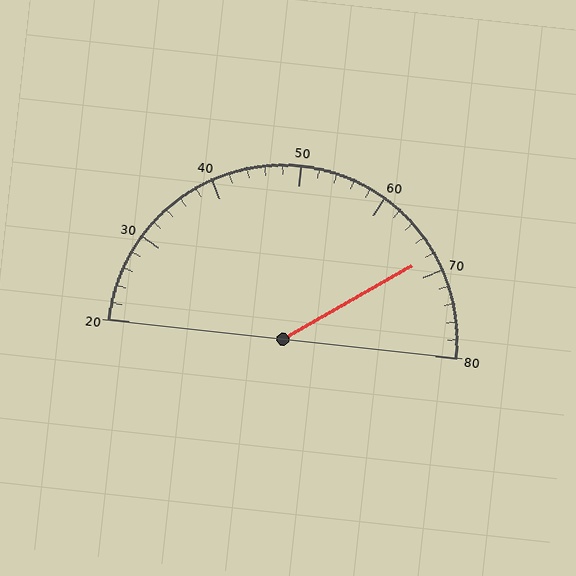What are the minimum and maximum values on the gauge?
The gauge ranges from 20 to 80.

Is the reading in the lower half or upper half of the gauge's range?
The reading is in the upper half of the range (20 to 80).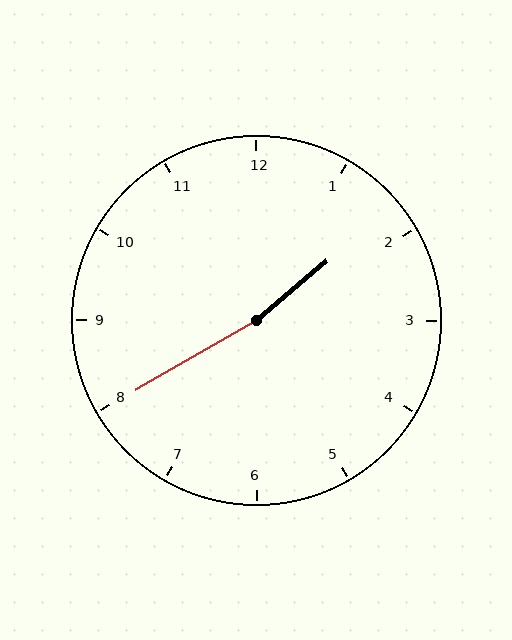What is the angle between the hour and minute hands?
Approximately 170 degrees.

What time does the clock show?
1:40.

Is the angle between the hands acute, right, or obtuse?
It is obtuse.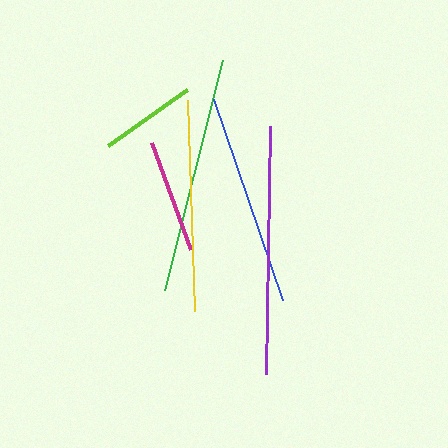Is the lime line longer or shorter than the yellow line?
The yellow line is longer than the lime line.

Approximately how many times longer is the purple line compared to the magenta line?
The purple line is approximately 2.2 times the length of the magenta line.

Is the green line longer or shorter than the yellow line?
The green line is longer than the yellow line.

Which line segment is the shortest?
The lime line is the shortest at approximately 97 pixels.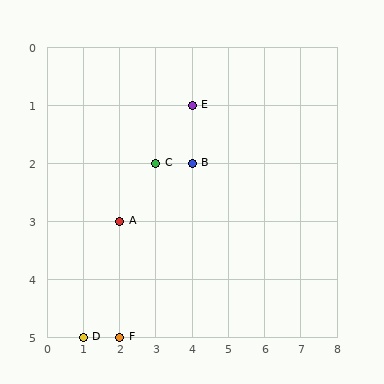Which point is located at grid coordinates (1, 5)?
Point D is at (1, 5).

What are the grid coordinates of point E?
Point E is at grid coordinates (4, 1).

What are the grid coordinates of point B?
Point B is at grid coordinates (4, 2).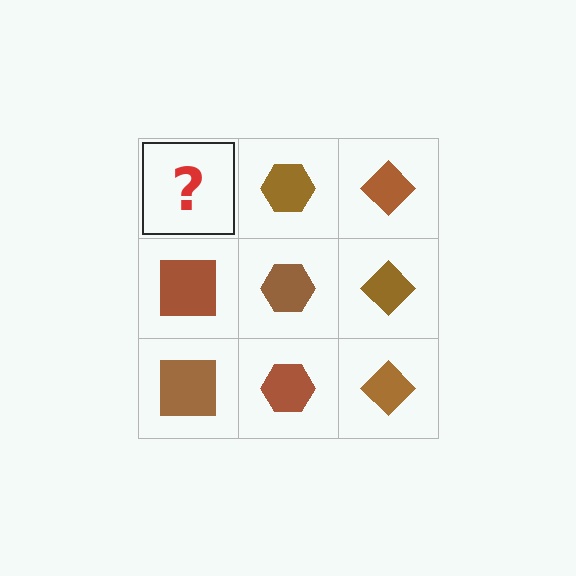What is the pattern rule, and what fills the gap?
The rule is that each column has a consistent shape. The gap should be filled with a brown square.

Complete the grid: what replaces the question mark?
The question mark should be replaced with a brown square.